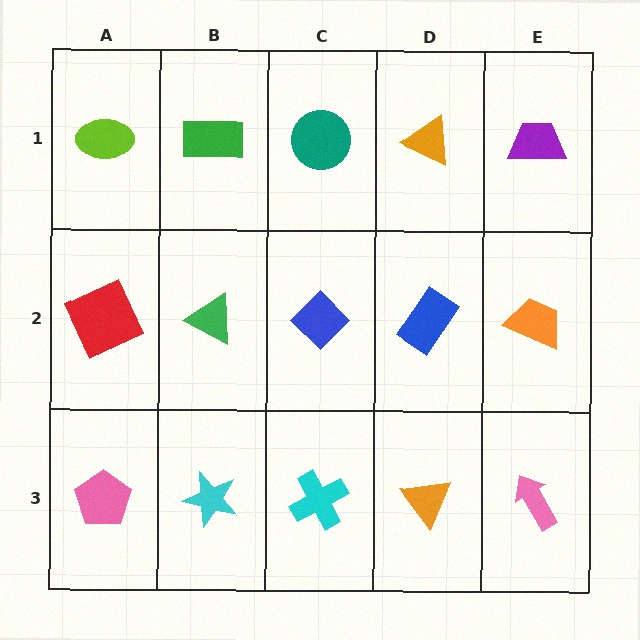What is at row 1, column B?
A green rectangle.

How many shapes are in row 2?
5 shapes.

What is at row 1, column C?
A teal circle.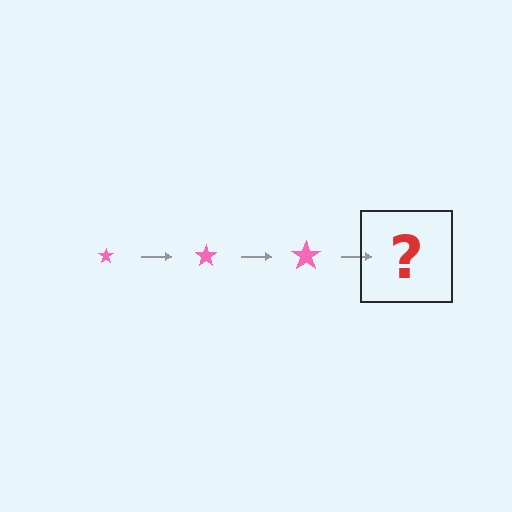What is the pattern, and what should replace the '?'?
The pattern is that the star gets progressively larger each step. The '?' should be a pink star, larger than the previous one.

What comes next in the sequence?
The next element should be a pink star, larger than the previous one.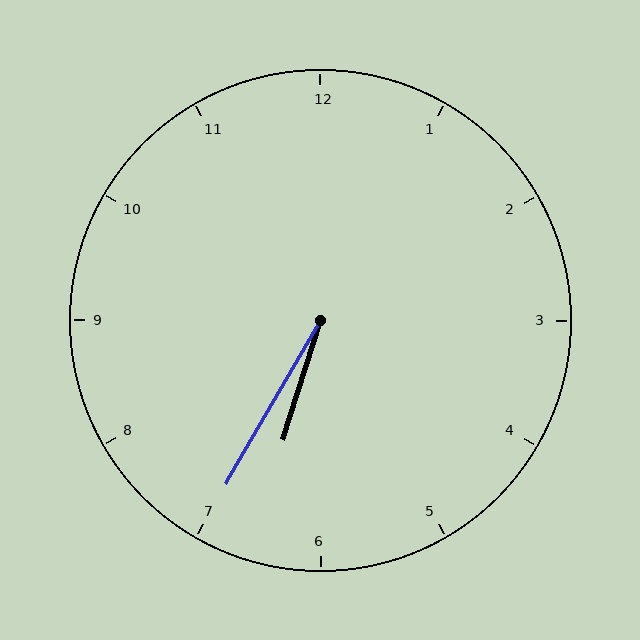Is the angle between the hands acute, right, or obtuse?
It is acute.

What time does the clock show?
6:35.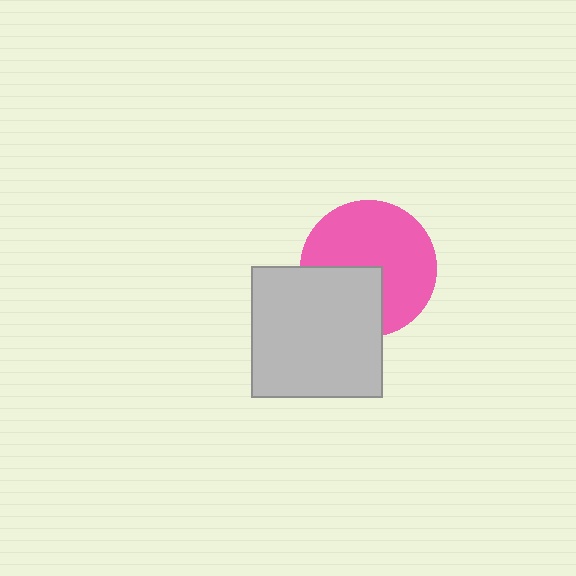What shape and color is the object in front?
The object in front is a light gray square.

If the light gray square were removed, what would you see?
You would see the complete pink circle.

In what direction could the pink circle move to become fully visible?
The pink circle could move toward the upper-right. That would shift it out from behind the light gray square entirely.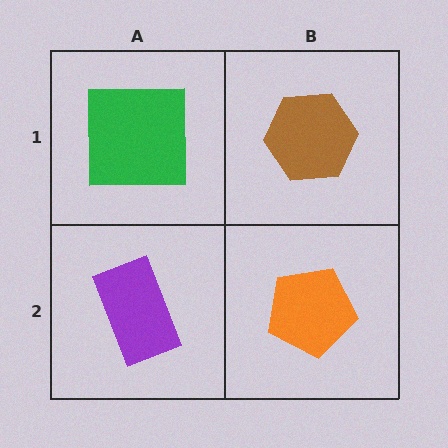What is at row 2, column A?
A purple rectangle.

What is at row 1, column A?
A green square.